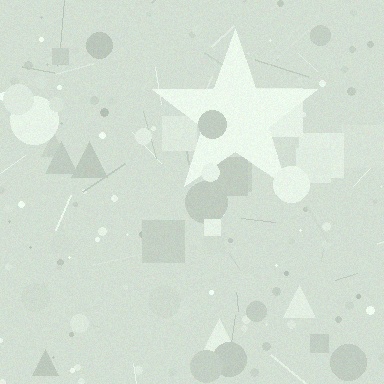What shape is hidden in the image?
A star is hidden in the image.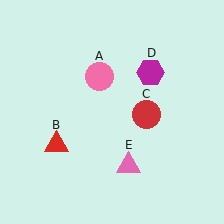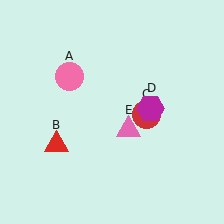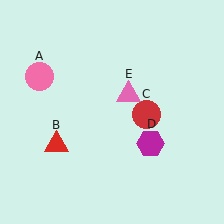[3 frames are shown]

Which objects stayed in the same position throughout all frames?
Red triangle (object B) and red circle (object C) remained stationary.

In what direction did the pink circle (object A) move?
The pink circle (object A) moved left.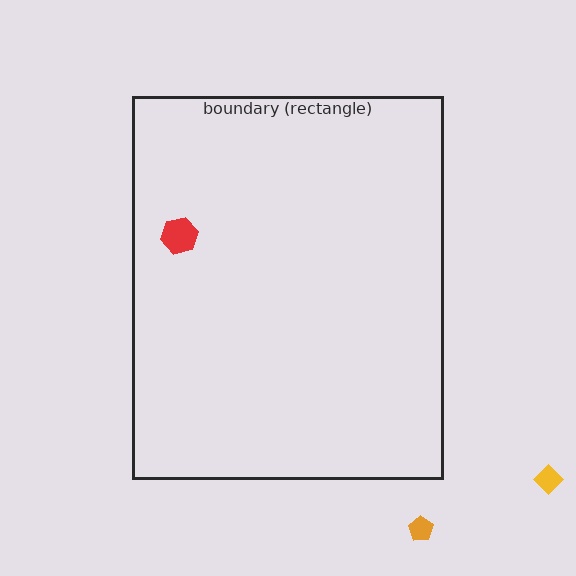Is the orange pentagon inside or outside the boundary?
Outside.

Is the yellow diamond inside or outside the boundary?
Outside.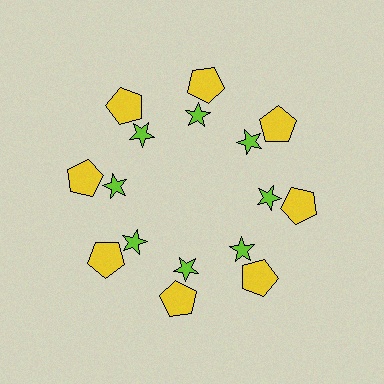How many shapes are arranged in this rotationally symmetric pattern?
There are 16 shapes, arranged in 8 groups of 2.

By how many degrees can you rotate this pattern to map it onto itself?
The pattern maps onto itself every 45 degrees of rotation.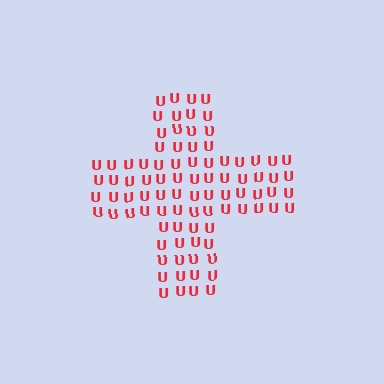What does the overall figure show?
The overall figure shows a cross.